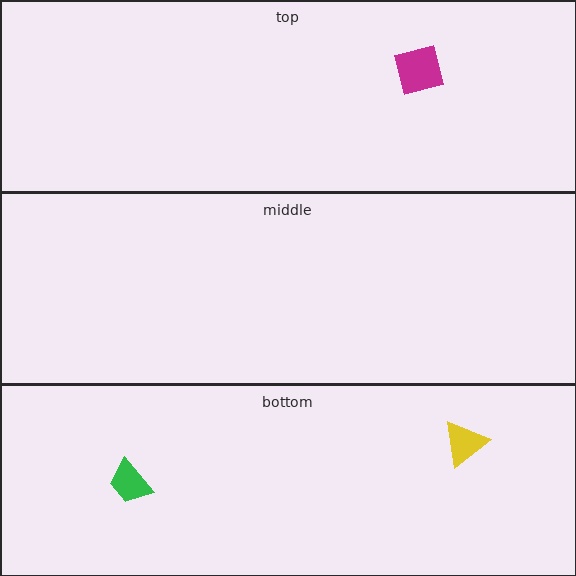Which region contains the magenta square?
The top region.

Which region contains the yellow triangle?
The bottom region.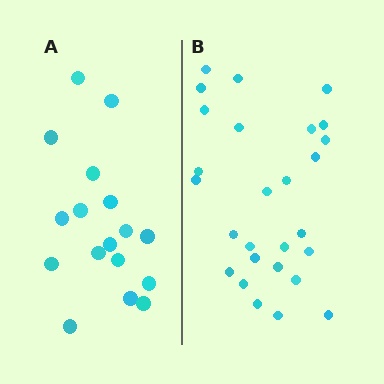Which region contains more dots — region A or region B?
Region B (the right region) has more dots.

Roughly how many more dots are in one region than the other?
Region B has roughly 10 or so more dots than region A.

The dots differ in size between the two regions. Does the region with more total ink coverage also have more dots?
No. Region A has more total ink coverage because its dots are larger, but region B actually contains more individual dots. Total area can be misleading — the number of items is what matters here.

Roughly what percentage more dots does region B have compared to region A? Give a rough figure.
About 60% more.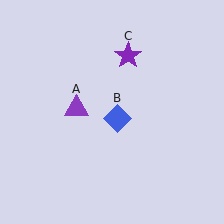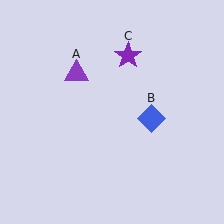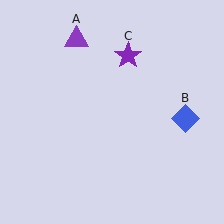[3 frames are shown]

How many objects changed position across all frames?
2 objects changed position: purple triangle (object A), blue diamond (object B).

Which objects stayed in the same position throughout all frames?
Purple star (object C) remained stationary.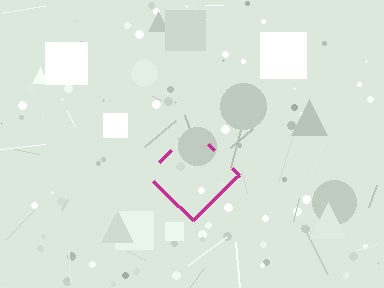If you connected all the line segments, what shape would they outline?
They would outline a diamond.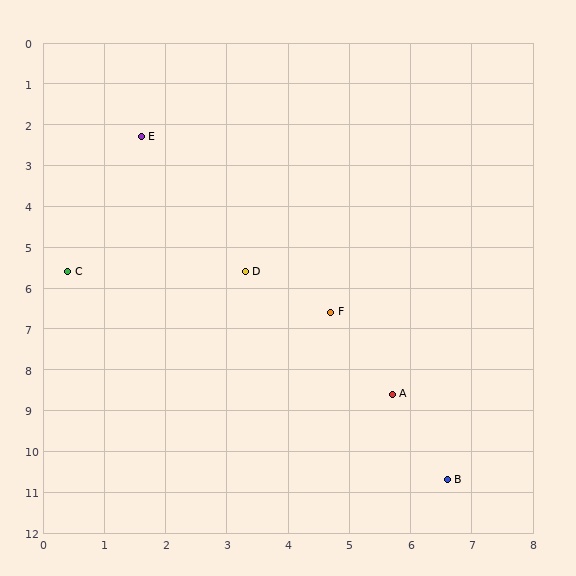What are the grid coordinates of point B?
Point B is at approximately (6.6, 10.7).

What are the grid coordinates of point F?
Point F is at approximately (4.7, 6.6).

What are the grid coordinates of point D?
Point D is at approximately (3.3, 5.6).